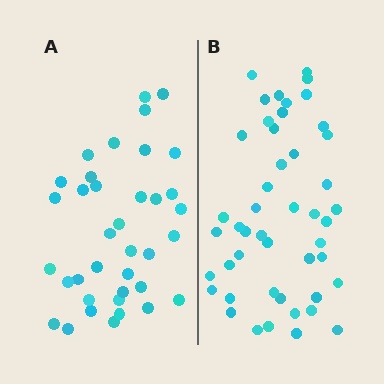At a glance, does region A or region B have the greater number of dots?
Region B (the right region) has more dots.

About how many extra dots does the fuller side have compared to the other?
Region B has roughly 10 or so more dots than region A.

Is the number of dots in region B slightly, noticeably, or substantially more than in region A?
Region B has noticeably more, but not dramatically so. The ratio is roughly 1.3 to 1.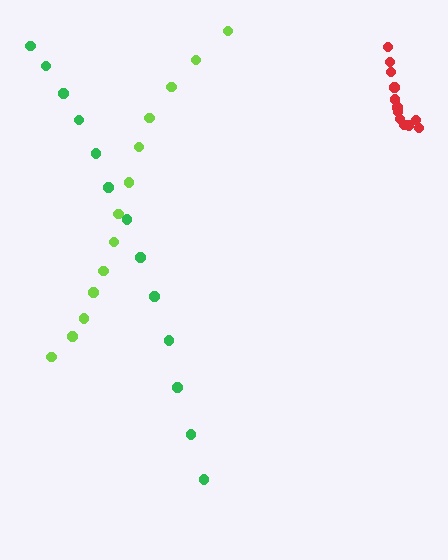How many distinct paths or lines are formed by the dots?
There are 3 distinct paths.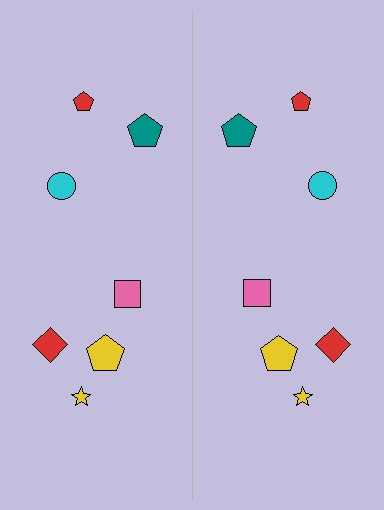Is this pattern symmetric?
Yes, this pattern has bilateral (reflection) symmetry.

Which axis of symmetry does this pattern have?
The pattern has a vertical axis of symmetry running through the center of the image.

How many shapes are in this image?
There are 14 shapes in this image.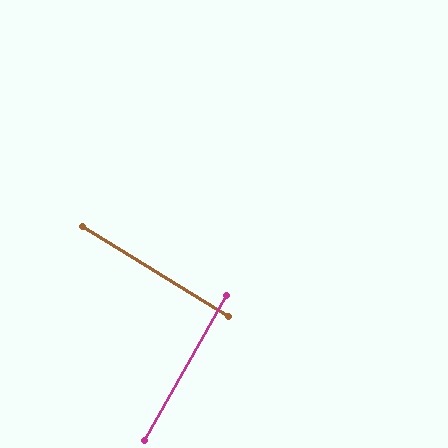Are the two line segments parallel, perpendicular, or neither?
Perpendicular — they meet at approximately 88°.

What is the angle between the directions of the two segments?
Approximately 88 degrees.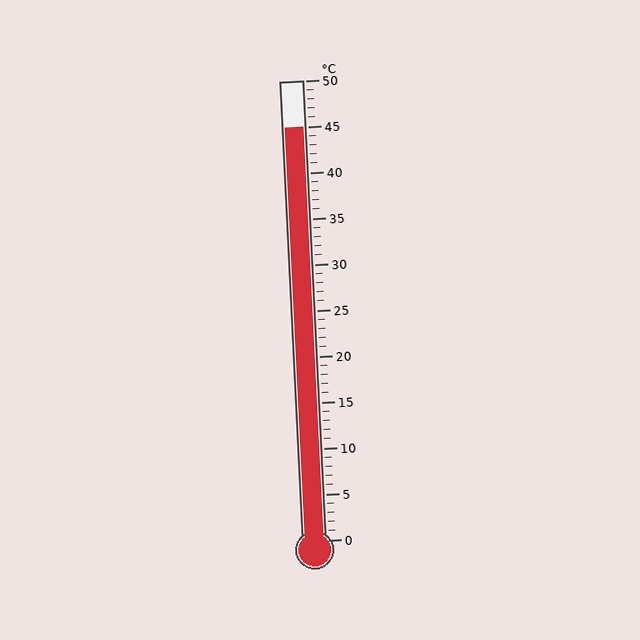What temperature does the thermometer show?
The thermometer shows approximately 45°C.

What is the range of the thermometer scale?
The thermometer scale ranges from 0°C to 50°C.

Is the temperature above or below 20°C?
The temperature is above 20°C.